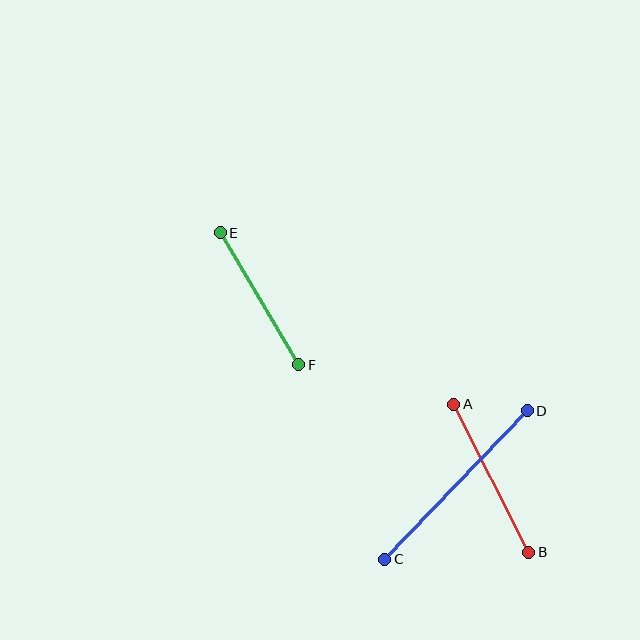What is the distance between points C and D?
The distance is approximately 206 pixels.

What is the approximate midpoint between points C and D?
The midpoint is at approximately (456, 485) pixels.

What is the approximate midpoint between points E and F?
The midpoint is at approximately (260, 299) pixels.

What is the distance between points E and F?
The distance is approximately 154 pixels.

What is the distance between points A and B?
The distance is approximately 166 pixels.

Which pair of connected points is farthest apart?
Points C and D are farthest apart.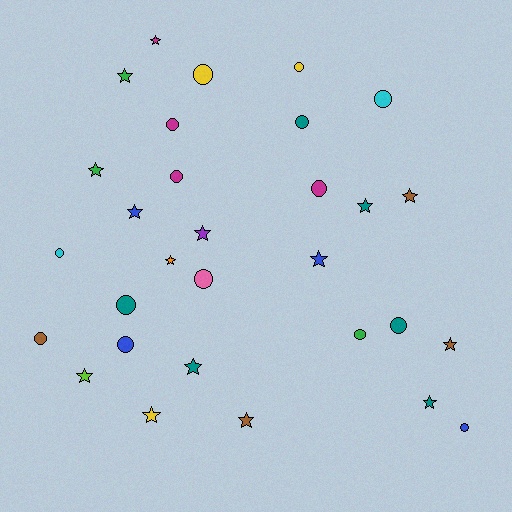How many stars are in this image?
There are 15 stars.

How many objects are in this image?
There are 30 objects.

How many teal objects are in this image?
There are 6 teal objects.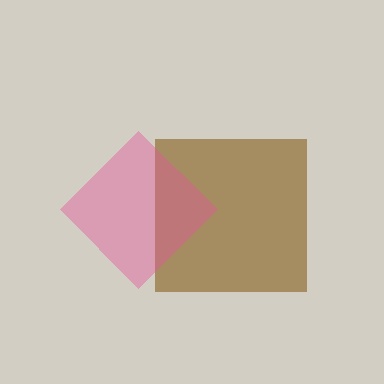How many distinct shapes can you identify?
There are 2 distinct shapes: a brown square, a pink diamond.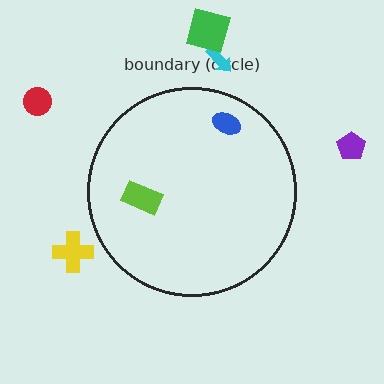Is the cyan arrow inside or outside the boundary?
Outside.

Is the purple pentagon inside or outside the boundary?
Outside.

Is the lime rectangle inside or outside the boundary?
Inside.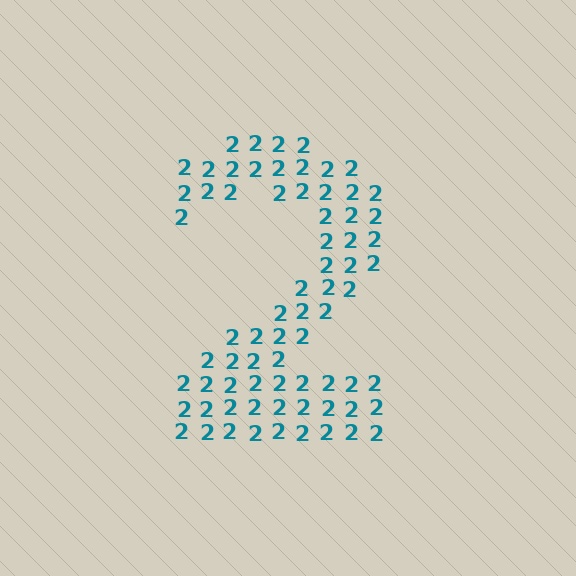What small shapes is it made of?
It is made of small digit 2's.